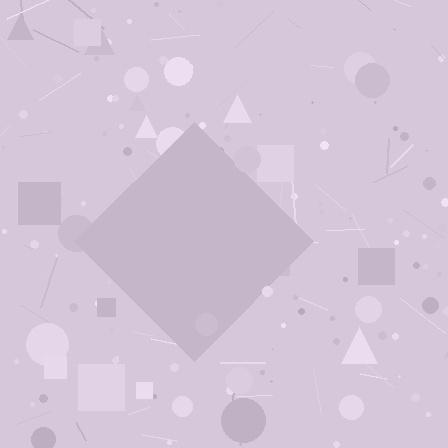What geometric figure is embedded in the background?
A diamond is embedded in the background.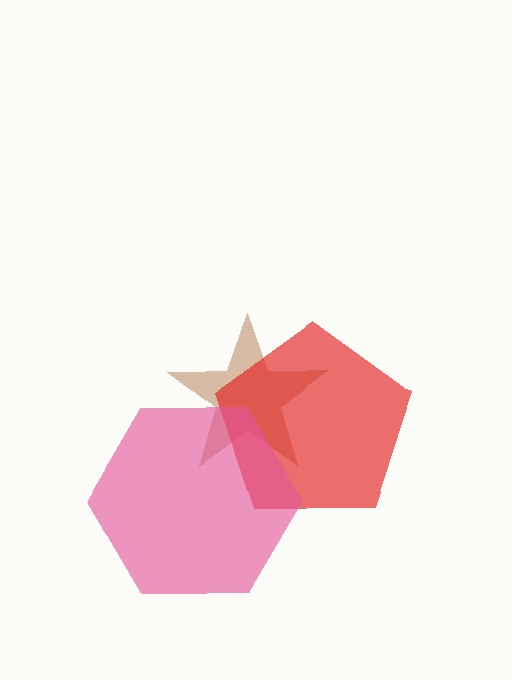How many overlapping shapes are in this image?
There are 3 overlapping shapes in the image.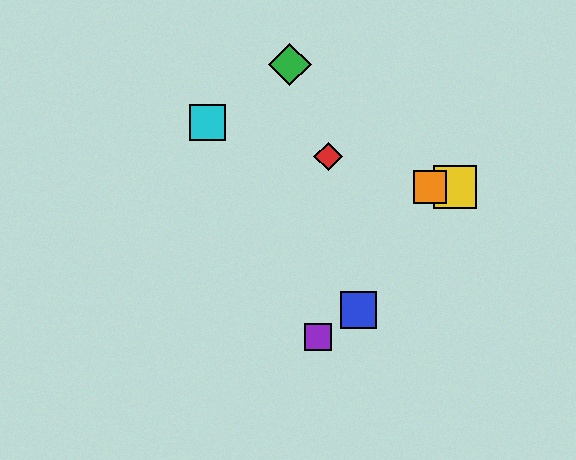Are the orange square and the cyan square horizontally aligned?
No, the orange square is at y≈187 and the cyan square is at y≈122.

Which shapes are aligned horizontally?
The yellow square, the orange square are aligned horizontally.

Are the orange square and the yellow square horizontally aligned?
Yes, both are at y≈187.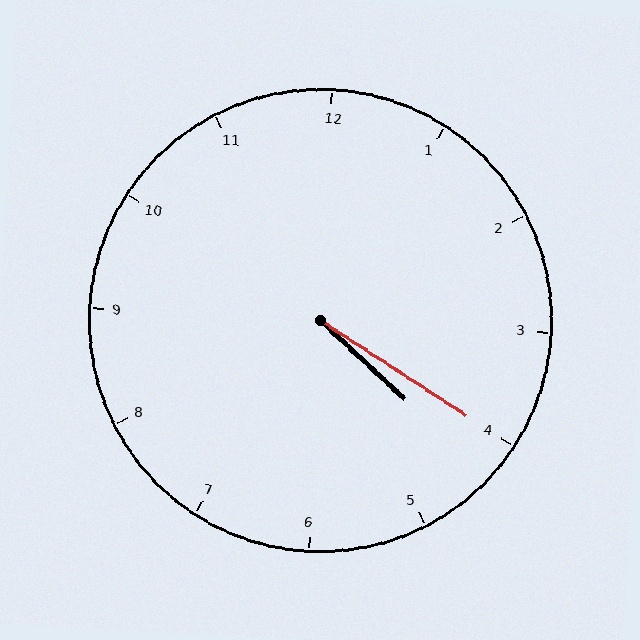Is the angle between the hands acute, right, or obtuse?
It is acute.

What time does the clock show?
4:20.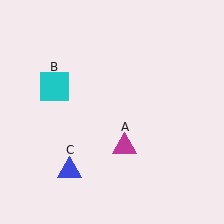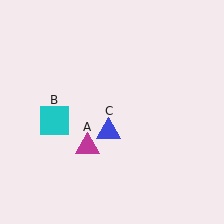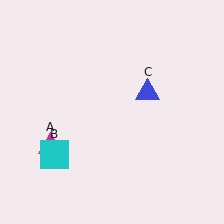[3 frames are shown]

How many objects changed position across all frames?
3 objects changed position: magenta triangle (object A), cyan square (object B), blue triangle (object C).